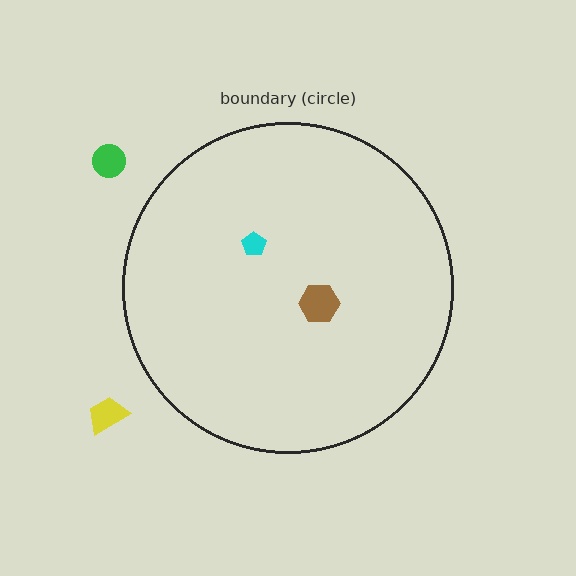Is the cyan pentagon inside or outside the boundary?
Inside.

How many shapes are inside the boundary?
2 inside, 2 outside.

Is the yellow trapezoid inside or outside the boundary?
Outside.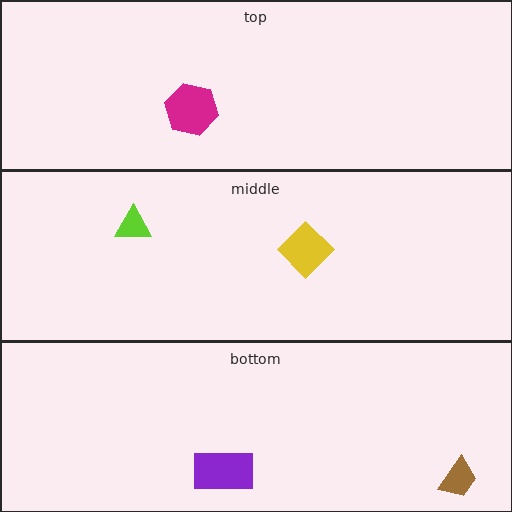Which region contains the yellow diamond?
The middle region.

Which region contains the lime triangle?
The middle region.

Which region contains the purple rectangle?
The bottom region.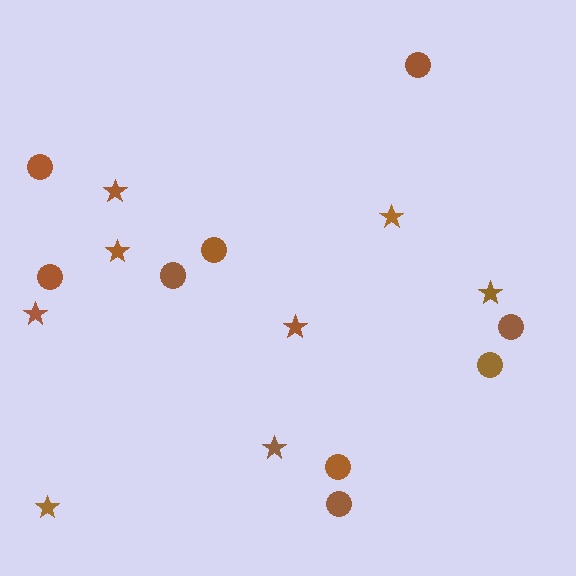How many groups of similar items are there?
There are 2 groups: one group of circles (9) and one group of stars (8).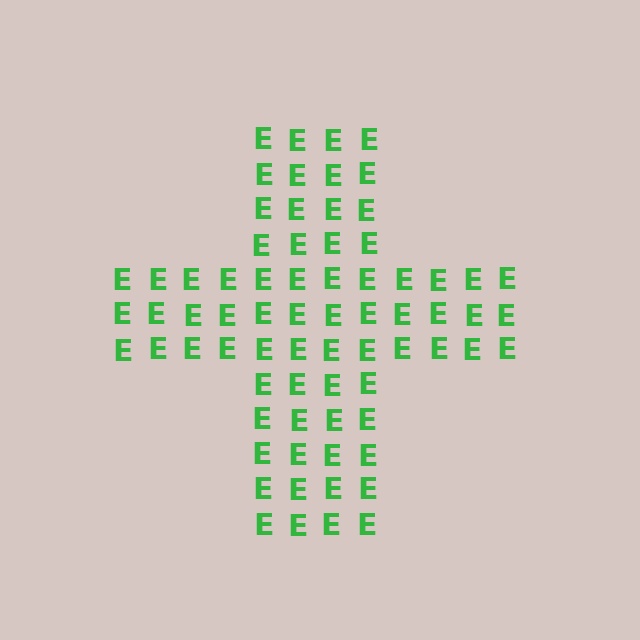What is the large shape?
The large shape is a cross.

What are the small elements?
The small elements are letter E's.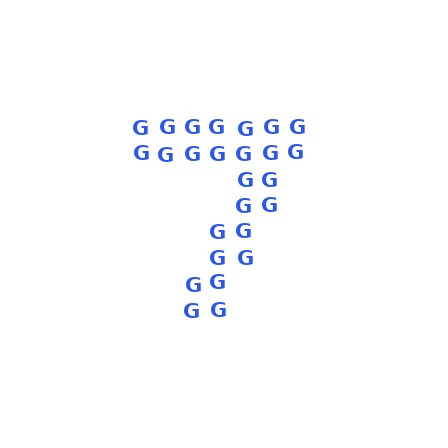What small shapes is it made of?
It is made of small letter G's.